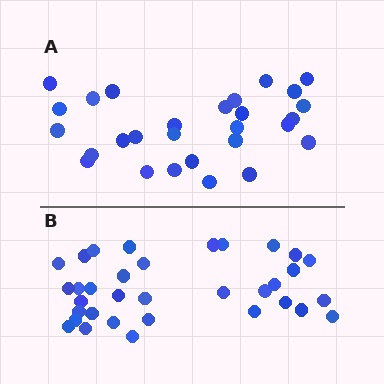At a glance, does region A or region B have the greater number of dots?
Region B (the bottom region) has more dots.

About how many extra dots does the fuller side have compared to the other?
Region B has about 6 more dots than region A.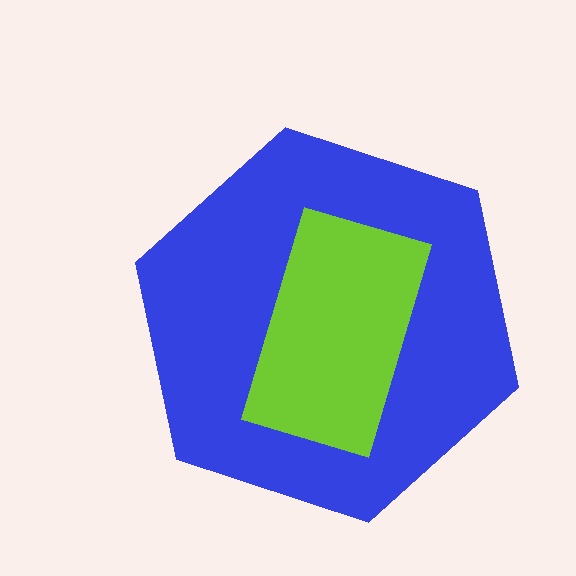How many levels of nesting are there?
2.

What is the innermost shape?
The lime rectangle.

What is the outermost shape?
The blue hexagon.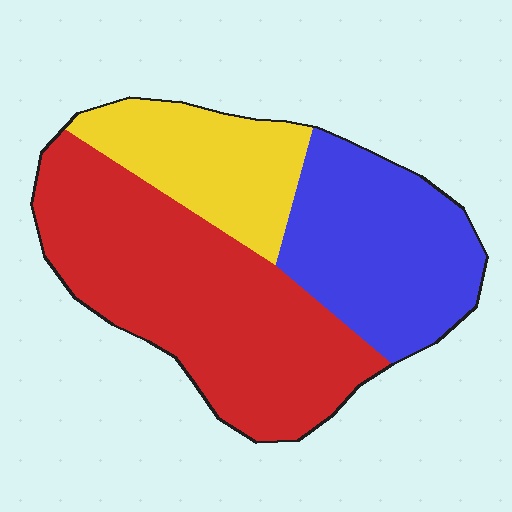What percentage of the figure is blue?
Blue covers about 30% of the figure.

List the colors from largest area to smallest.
From largest to smallest: red, blue, yellow.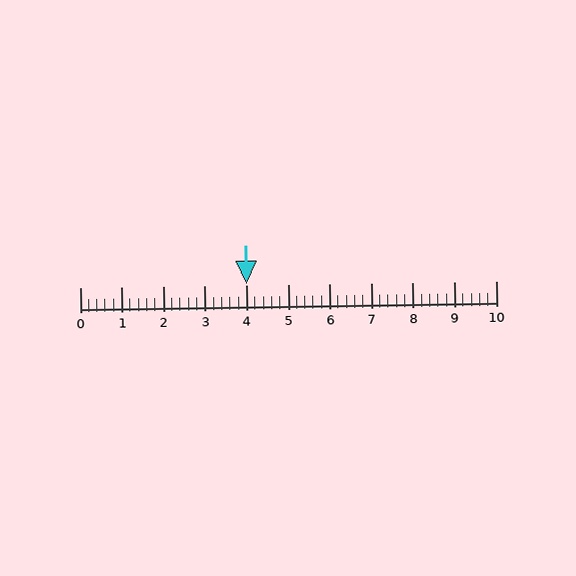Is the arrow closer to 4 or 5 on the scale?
The arrow is closer to 4.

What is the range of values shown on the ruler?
The ruler shows values from 0 to 10.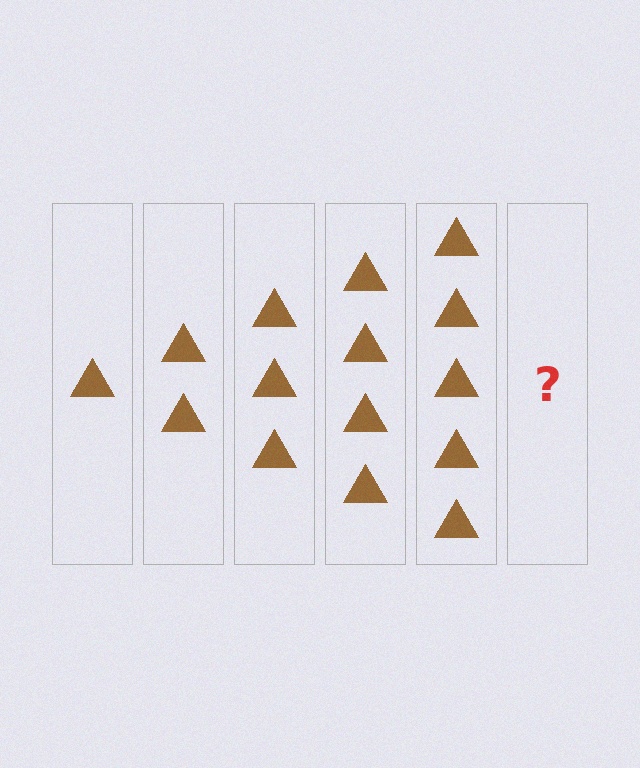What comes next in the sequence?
The next element should be 6 triangles.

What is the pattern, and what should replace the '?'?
The pattern is that each step adds one more triangle. The '?' should be 6 triangles.